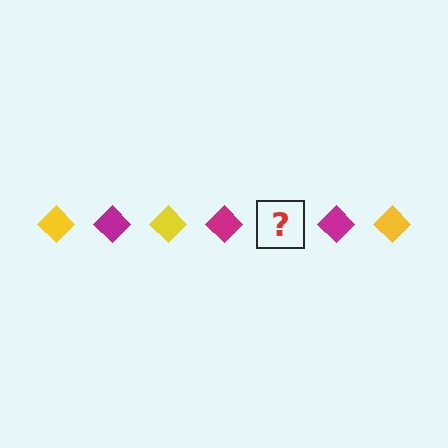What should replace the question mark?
The question mark should be replaced with a yellow diamond.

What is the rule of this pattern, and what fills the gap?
The rule is that the pattern cycles through yellow, magenta diamonds. The gap should be filled with a yellow diamond.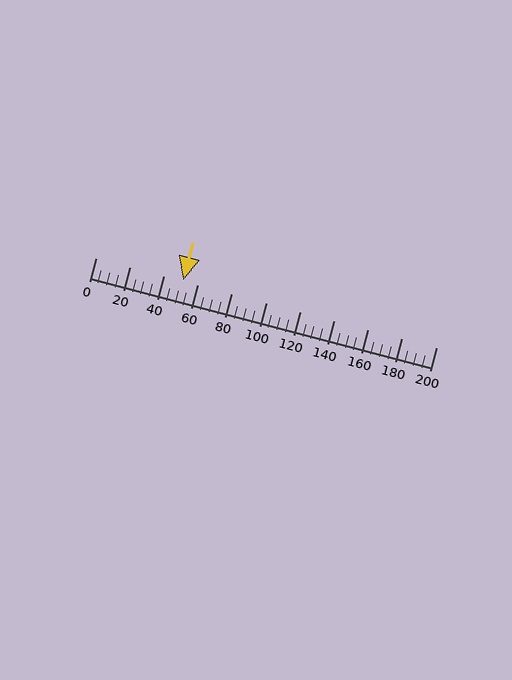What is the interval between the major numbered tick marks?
The major tick marks are spaced 20 units apart.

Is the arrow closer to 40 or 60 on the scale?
The arrow is closer to 60.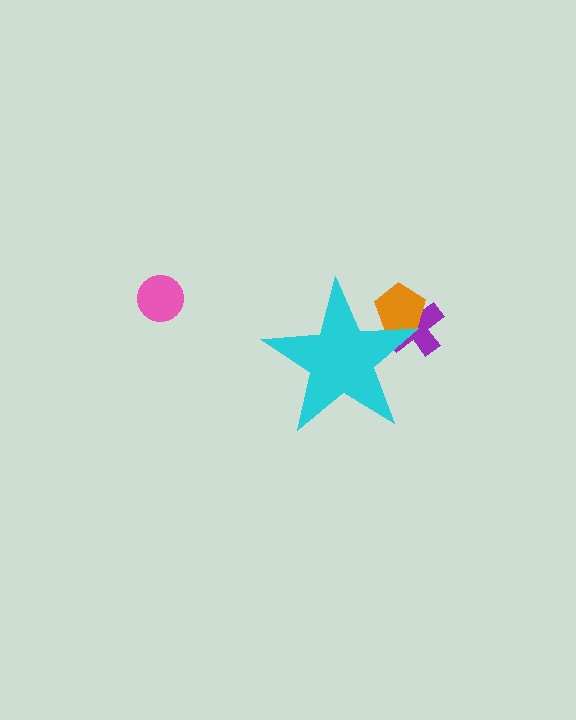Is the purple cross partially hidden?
Yes, the purple cross is partially hidden behind the cyan star.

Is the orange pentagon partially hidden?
Yes, the orange pentagon is partially hidden behind the cyan star.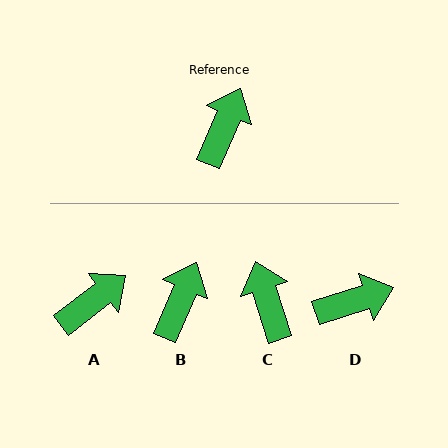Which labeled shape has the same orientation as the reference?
B.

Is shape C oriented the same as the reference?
No, it is off by about 41 degrees.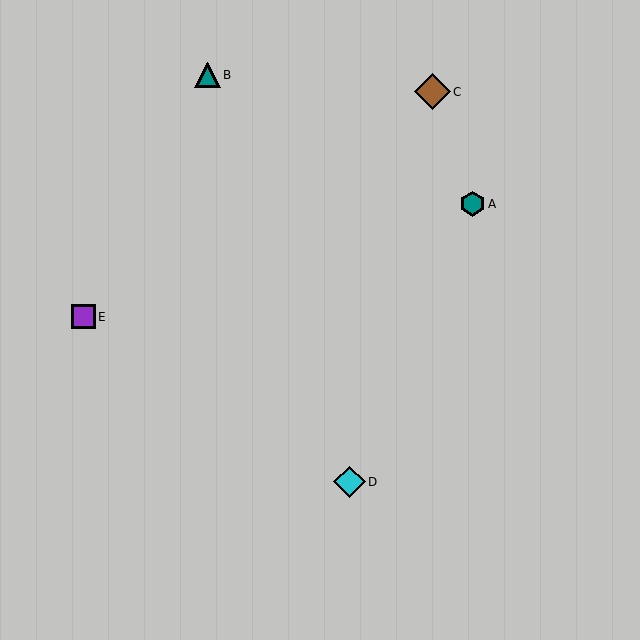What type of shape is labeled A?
Shape A is a teal hexagon.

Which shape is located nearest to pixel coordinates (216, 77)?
The teal triangle (labeled B) at (207, 75) is nearest to that location.